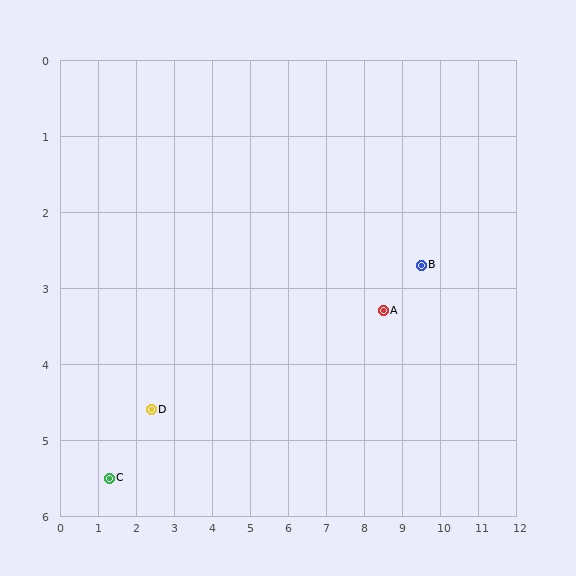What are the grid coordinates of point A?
Point A is at approximately (8.5, 3.3).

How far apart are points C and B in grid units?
Points C and B are about 8.7 grid units apart.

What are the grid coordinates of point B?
Point B is at approximately (9.5, 2.7).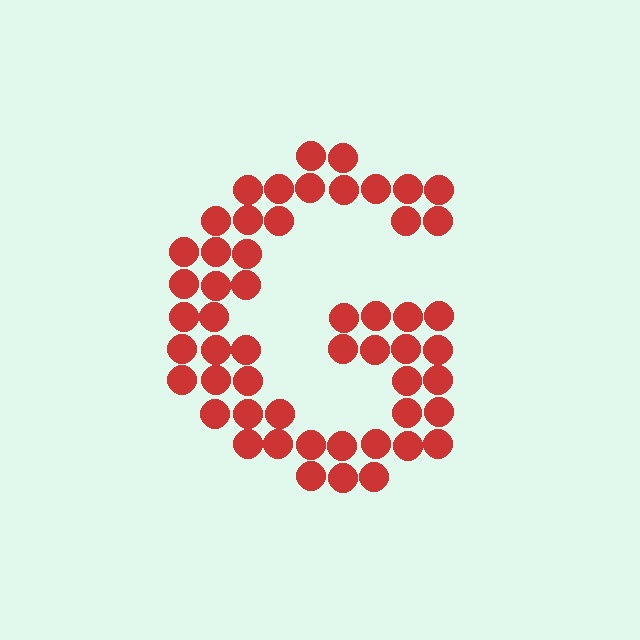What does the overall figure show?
The overall figure shows the letter G.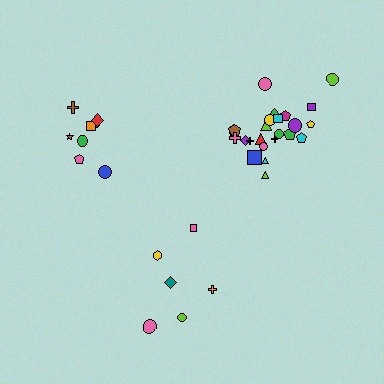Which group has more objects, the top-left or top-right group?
The top-right group.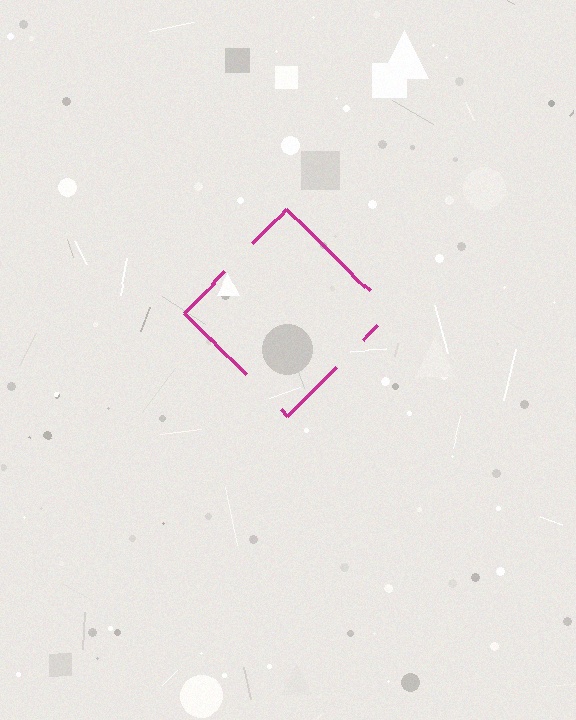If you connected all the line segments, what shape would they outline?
They would outline a diamond.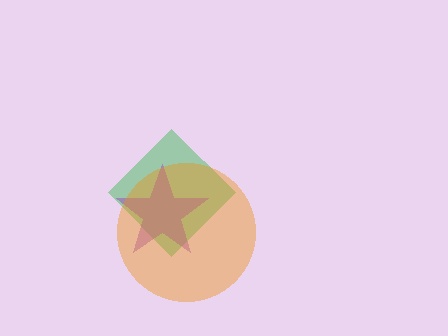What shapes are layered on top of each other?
The layered shapes are: a green diamond, a purple star, an orange circle.